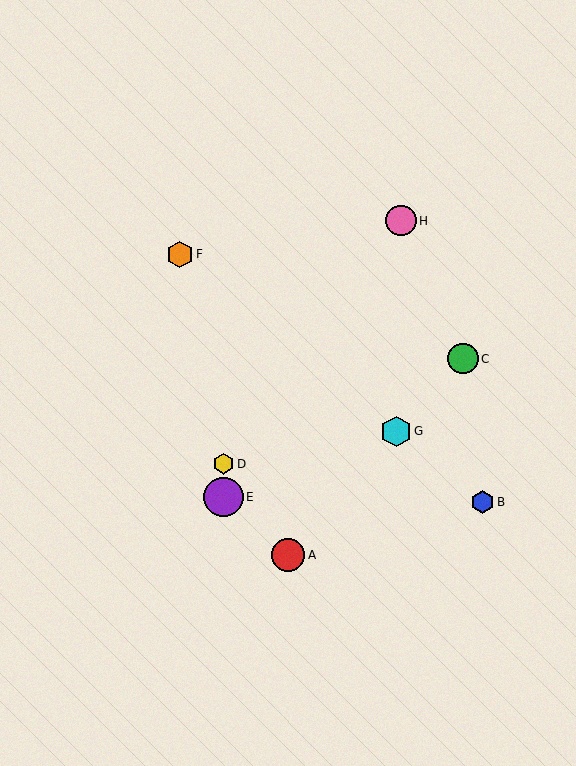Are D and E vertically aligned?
Yes, both are at x≈223.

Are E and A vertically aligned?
No, E is at x≈223 and A is at x≈288.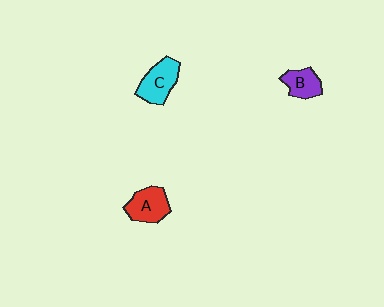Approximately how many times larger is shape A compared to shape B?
Approximately 1.3 times.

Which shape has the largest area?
Shape C (cyan).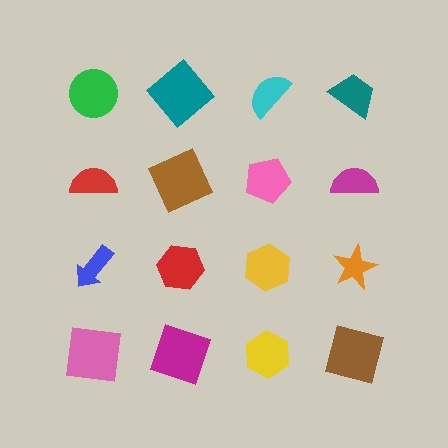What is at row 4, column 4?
A brown square.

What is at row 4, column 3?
A yellow hexagon.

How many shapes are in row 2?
4 shapes.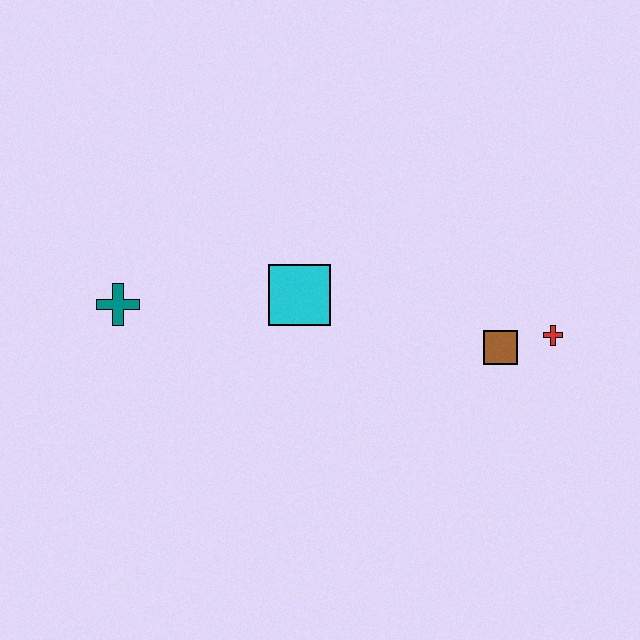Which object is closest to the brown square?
The red cross is closest to the brown square.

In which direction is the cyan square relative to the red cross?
The cyan square is to the left of the red cross.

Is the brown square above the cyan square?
No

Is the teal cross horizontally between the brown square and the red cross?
No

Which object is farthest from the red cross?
The teal cross is farthest from the red cross.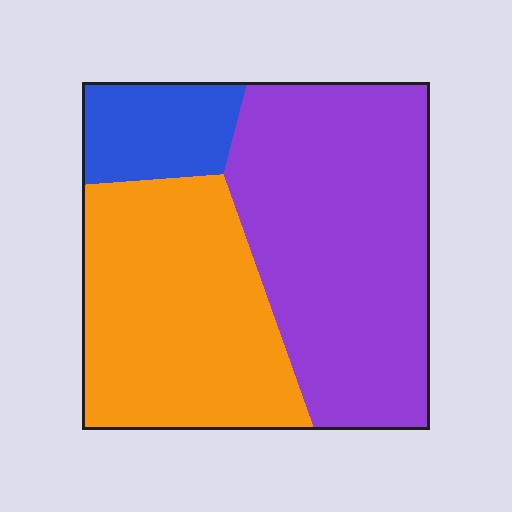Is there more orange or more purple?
Purple.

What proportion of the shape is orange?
Orange covers around 40% of the shape.